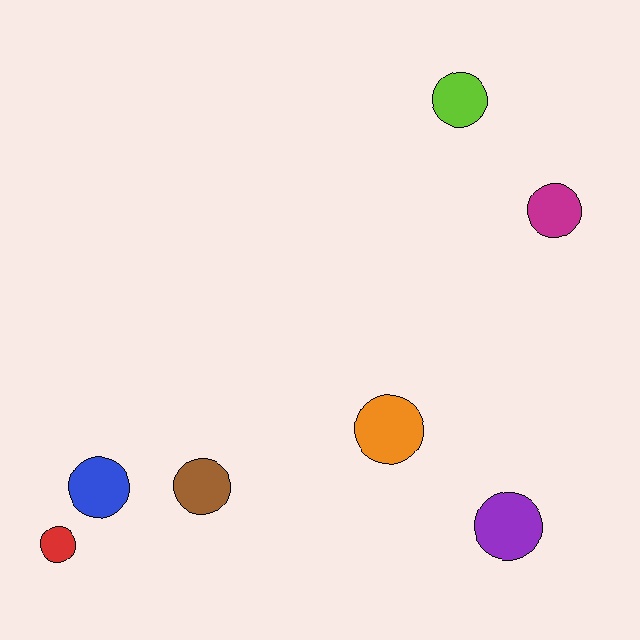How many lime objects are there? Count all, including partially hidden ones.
There is 1 lime object.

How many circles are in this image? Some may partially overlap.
There are 7 circles.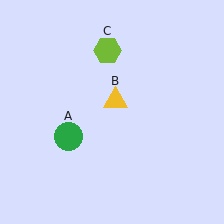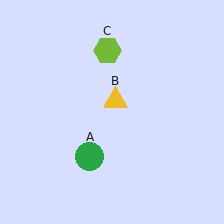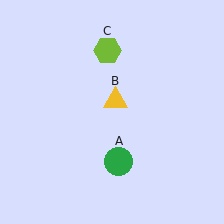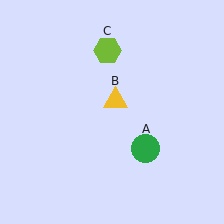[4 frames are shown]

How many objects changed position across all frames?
1 object changed position: green circle (object A).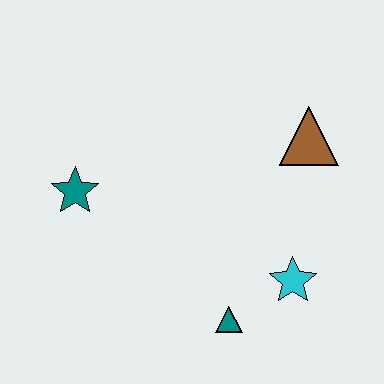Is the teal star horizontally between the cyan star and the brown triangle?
No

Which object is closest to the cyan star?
The teal triangle is closest to the cyan star.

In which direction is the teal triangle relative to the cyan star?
The teal triangle is to the left of the cyan star.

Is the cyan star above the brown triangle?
No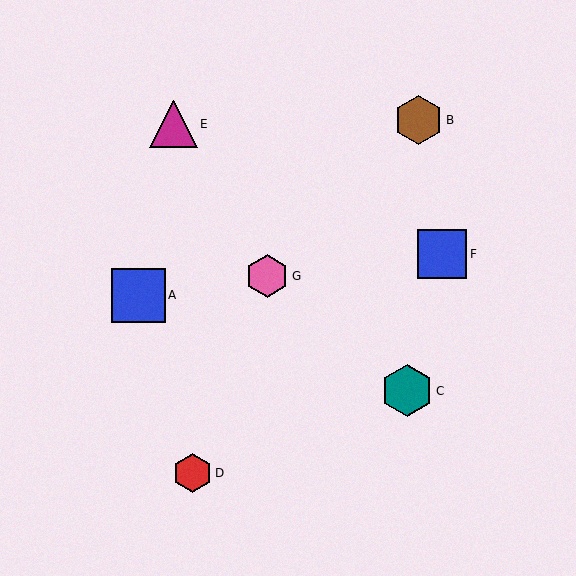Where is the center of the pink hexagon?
The center of the pink hexagon is at (267, 276).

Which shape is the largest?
The blue square (labeled A) is the largest.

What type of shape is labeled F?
Shape F is a blue square.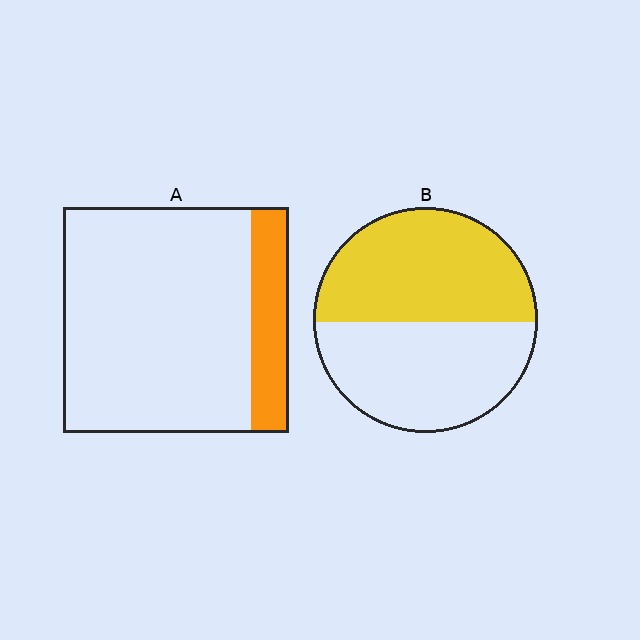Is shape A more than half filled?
No.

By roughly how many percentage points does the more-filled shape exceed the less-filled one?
By roughly 35 percentage points (B over A).